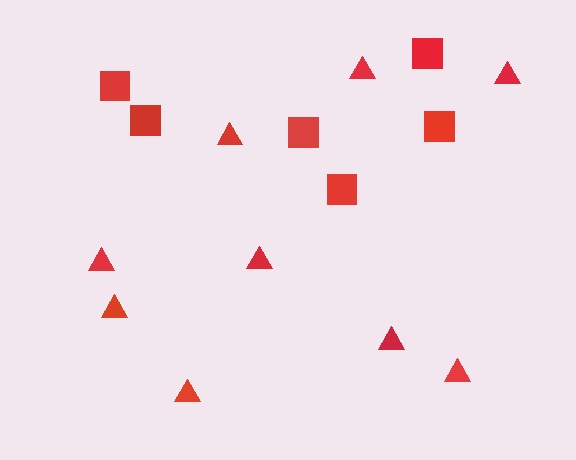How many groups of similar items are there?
There are 2 groups: one group of squares (6) and one group of triangles (9).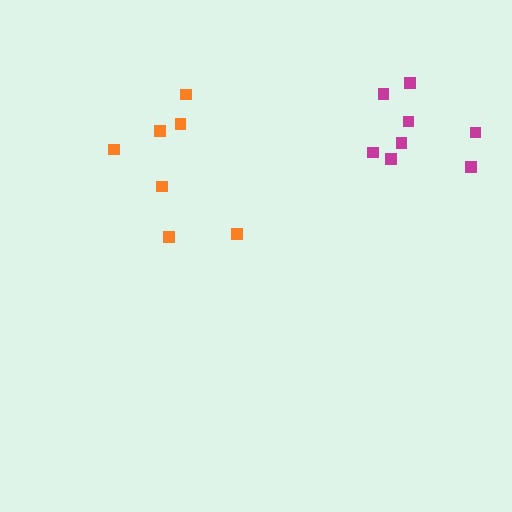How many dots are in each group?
Group 1: 8 dots, Group 2: 7 dots (15 total).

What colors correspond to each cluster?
The clusters are colored: magenta, orange.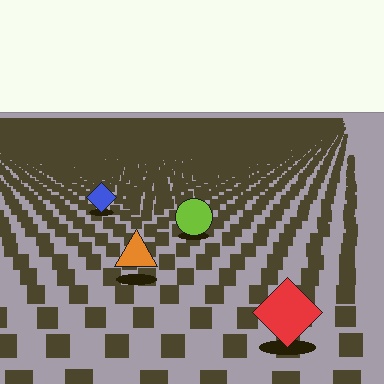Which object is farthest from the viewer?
The blue diamond is farthest from the viewer. It appears smaller and the ground texture around it is denser.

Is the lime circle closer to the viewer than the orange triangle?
No. The orange triangle is closer — you can tell from the texture gradient: the ground texture is coarser near it.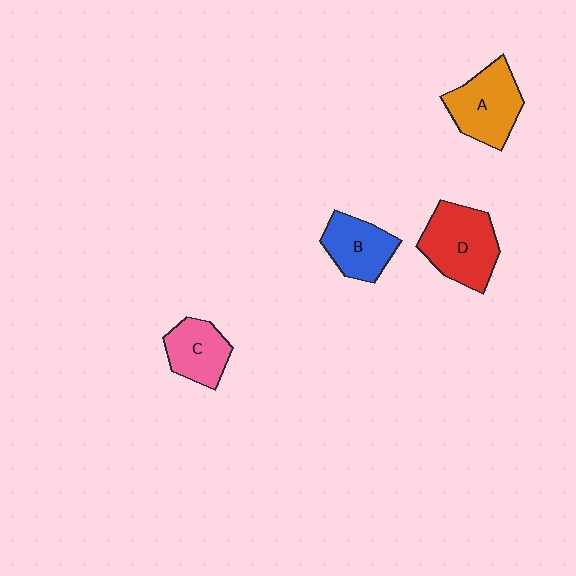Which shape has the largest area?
Shape D (red).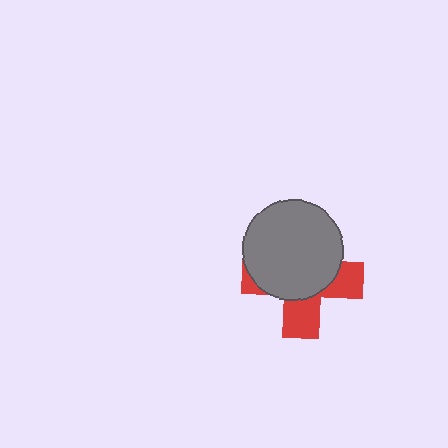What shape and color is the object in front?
The object in front is a gray circle.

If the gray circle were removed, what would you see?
You would see the complete red cross.